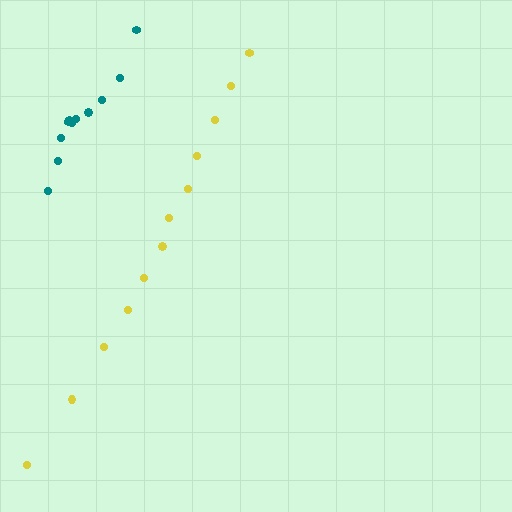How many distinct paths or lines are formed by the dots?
There are 2 distinct paths.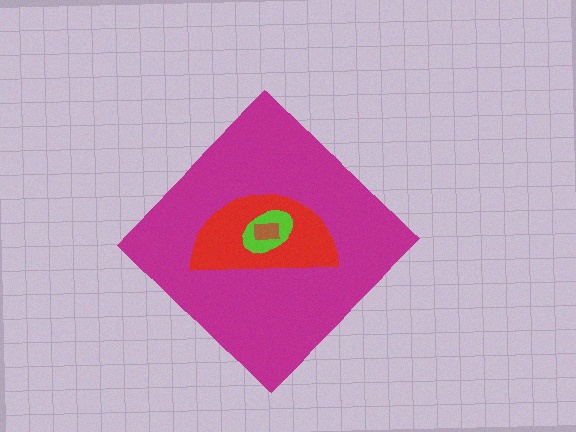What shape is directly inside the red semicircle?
The lime ellipse.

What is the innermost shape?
The brown rectangle.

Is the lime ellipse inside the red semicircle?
Yes.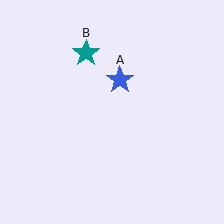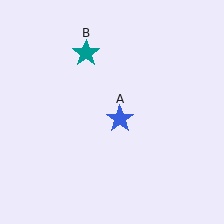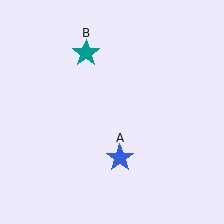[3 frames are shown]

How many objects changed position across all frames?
1 object changed position: blue star (object A).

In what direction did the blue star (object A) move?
The blue star (object A) moved down.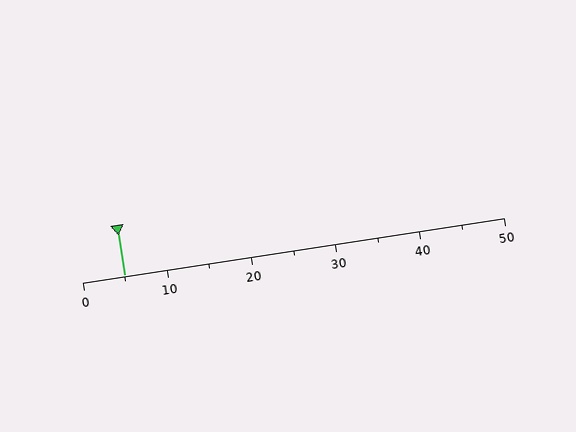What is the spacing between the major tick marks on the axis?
The major ticks are spaced 10 apart.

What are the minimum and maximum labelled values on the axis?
The axis runs from 0 to 50.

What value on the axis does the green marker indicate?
The marker indicates approximately 5.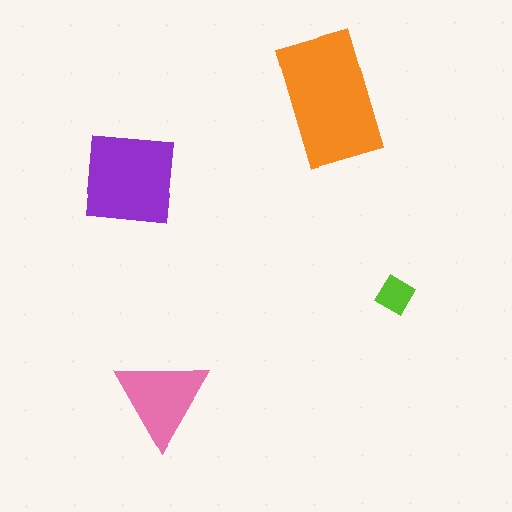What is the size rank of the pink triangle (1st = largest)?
3rd.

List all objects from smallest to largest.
The lime diamond, the pink triangle, the purple square, the orange rectangle.